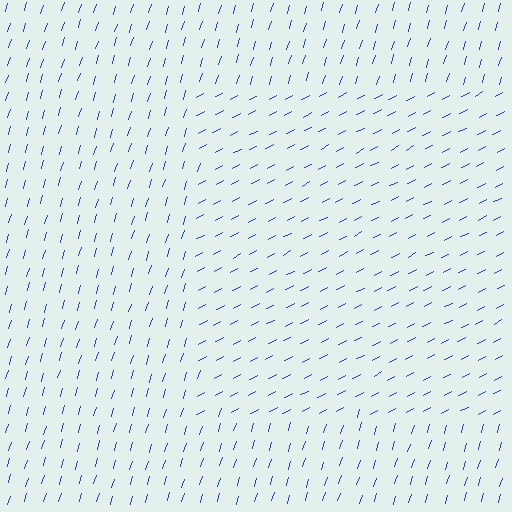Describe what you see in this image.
The image is filled with small blue line segments. A rectangle region in the image has lines oriented differently from the surrounding lines, creating a visible texture boundary.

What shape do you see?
I see a rectangle.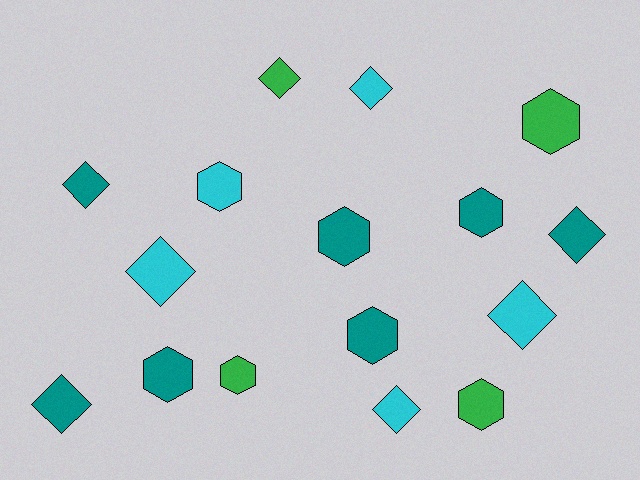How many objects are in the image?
There are 16 objects.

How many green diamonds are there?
There is 1 green diamond.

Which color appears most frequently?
Teal, with 7 objects.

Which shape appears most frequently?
Diamond, with 8 objects.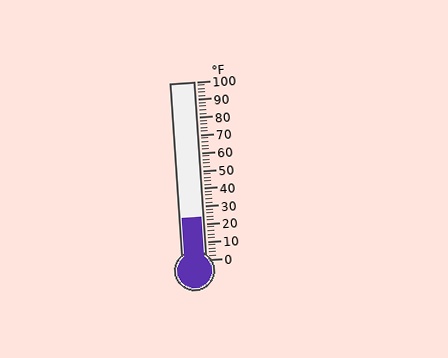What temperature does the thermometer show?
The thermometer shows approximately 24°F.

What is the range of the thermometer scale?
The thermometer scale ranges from 0°F to 100°F.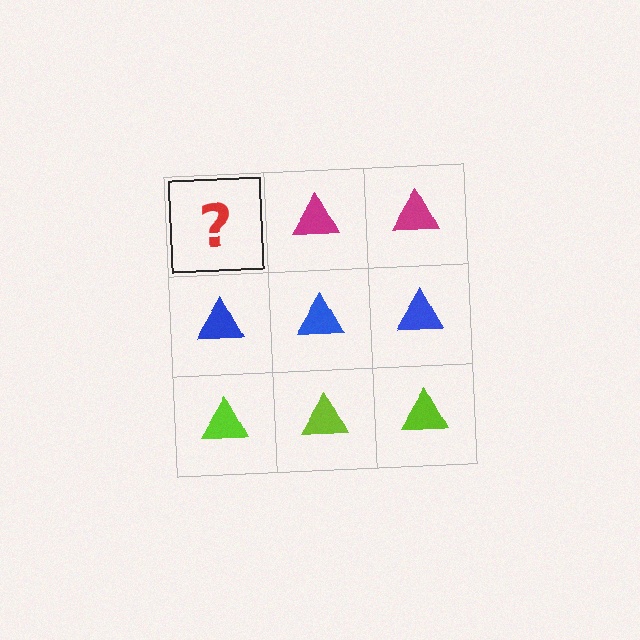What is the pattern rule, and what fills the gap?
The rule is that each row has a consistent color. The gap should be filled with a magenta triangle.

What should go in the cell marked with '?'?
The missing cell should contain a magenta triangle.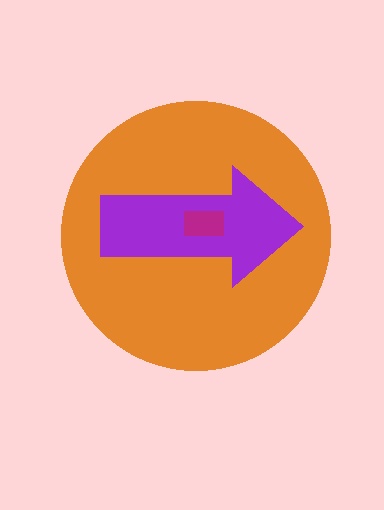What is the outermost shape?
The orange circle.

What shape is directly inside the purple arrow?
The magenta rectangle.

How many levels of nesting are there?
3.